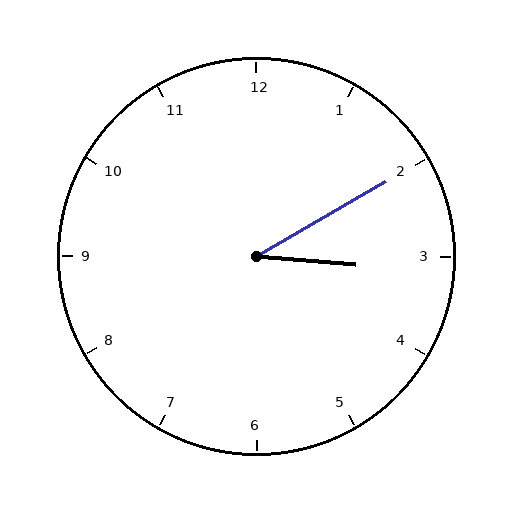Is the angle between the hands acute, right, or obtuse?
It is acute.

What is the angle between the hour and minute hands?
Approximately 35 degrees.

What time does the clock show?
3:10.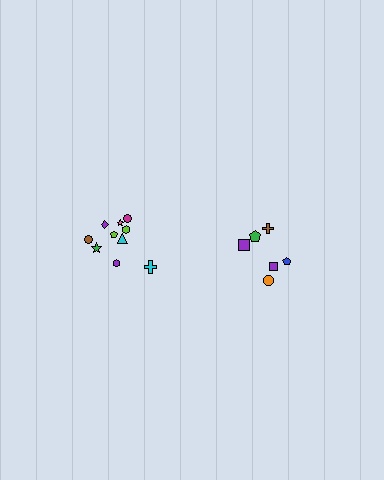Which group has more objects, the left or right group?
The left group.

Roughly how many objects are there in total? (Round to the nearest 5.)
Roughly 15 objects in total.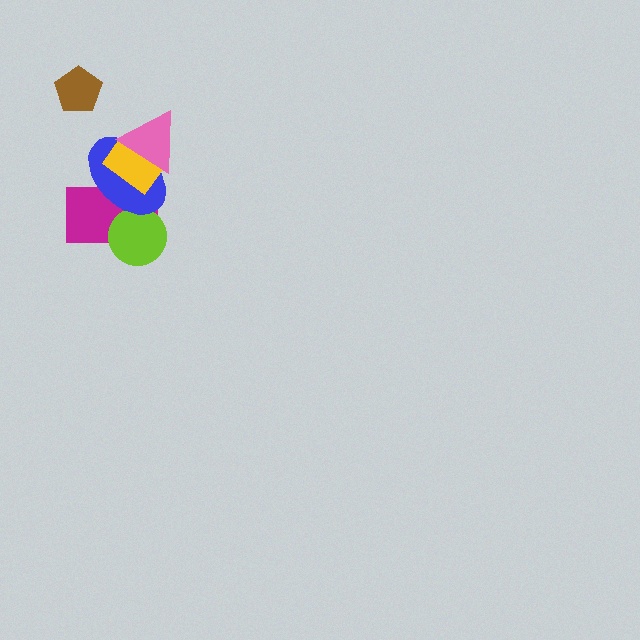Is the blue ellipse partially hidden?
Yes, it is partially covered by another shape.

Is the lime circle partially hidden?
Yes, it is partially covered by another shape.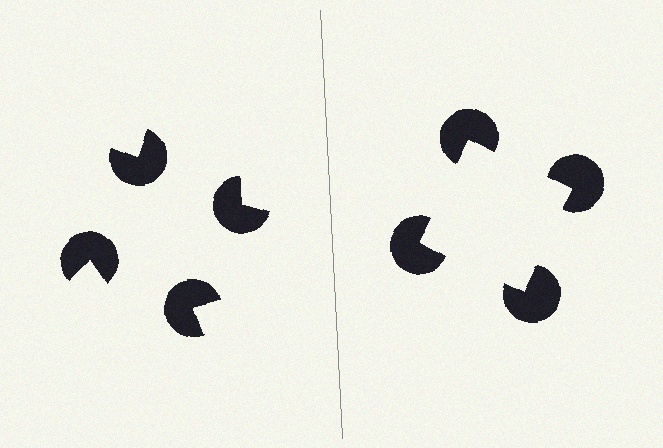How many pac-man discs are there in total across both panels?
8 — 4 on each side.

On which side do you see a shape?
An illusory square appears on the right side. On the left side the wedge cuts are rotated, so no coherent shape forms.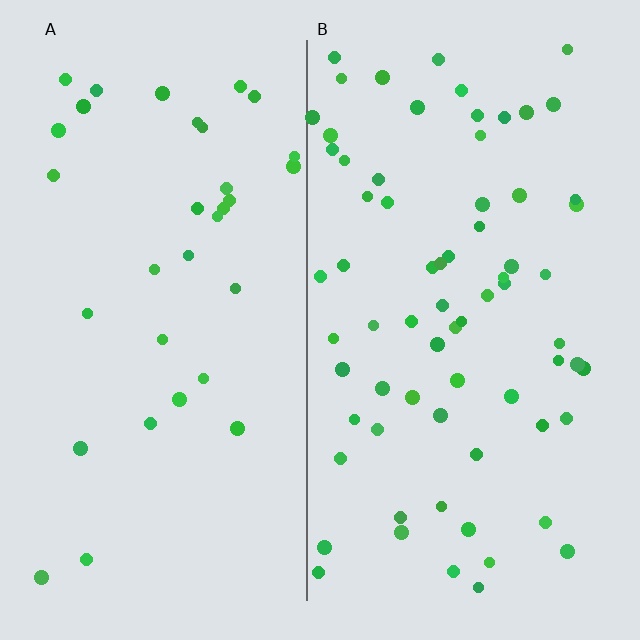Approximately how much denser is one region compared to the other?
Approximately 2.1× — region B over region A.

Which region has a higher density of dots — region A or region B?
B (the right).